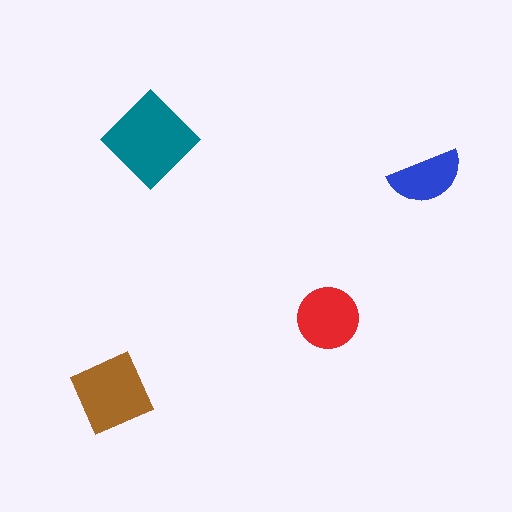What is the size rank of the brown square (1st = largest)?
2nd.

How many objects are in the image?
There are 4 objects in the image.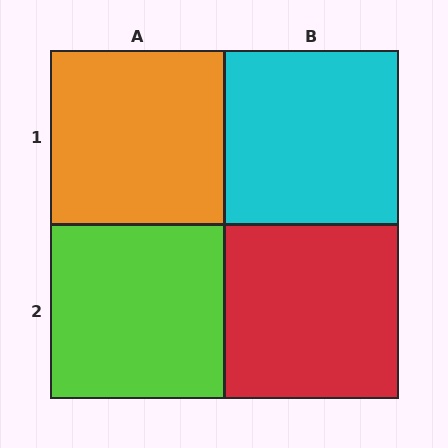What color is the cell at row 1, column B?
Cyan.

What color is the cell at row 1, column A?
Orange.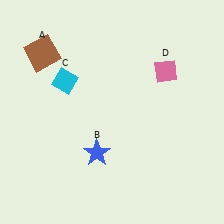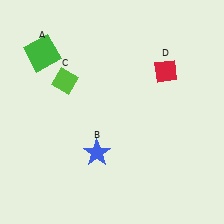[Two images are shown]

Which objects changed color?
A changed from brown to green. C changed from cyan to lime. D changed from pink to red.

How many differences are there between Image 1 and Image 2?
There are 3 differences between the two images.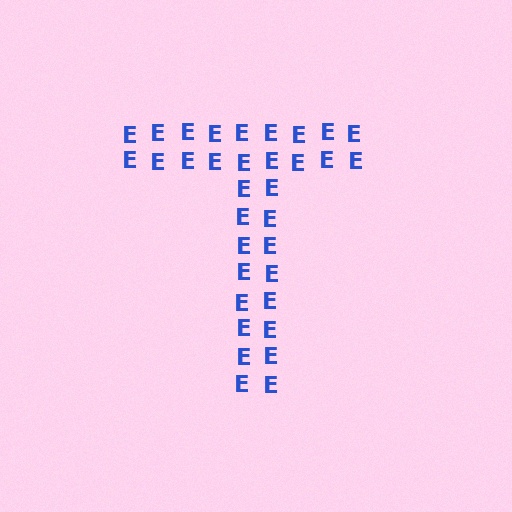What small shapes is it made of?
It is made of small letter E's.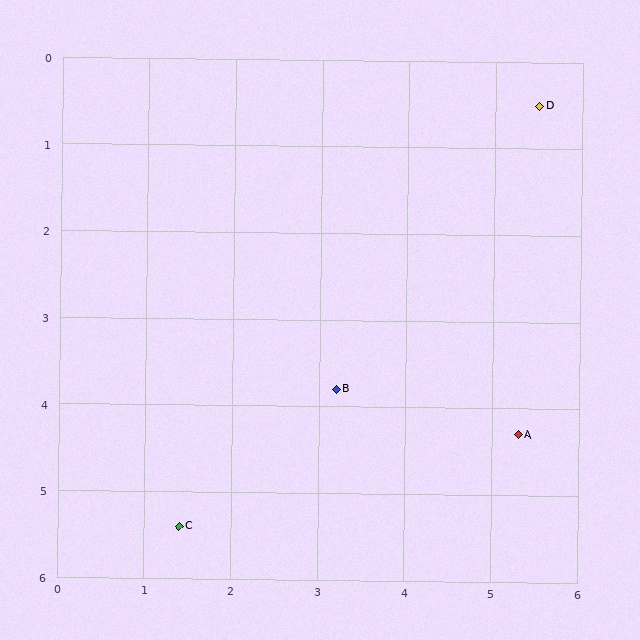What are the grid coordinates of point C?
Point C is at approximately (1.4, 5.4).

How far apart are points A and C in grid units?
Points A and C are about 4.1 grid units apart.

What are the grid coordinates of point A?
Point A is at approximately (5.3, 4.3).